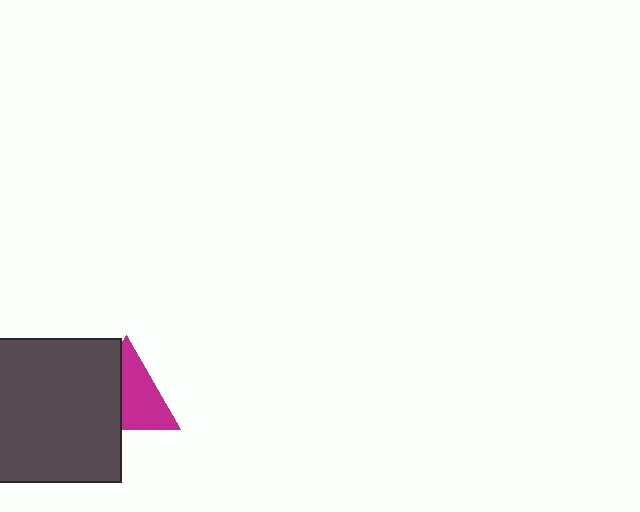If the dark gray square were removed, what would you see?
You would see the complete magenta triangle.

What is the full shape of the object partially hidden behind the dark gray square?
The partially hidden object is a magenta triangle.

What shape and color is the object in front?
The object in front is a dark gray square.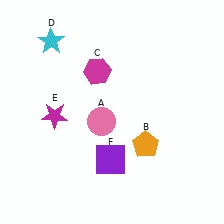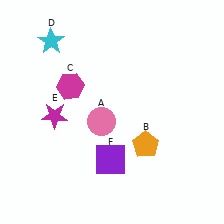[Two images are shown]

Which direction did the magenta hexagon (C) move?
The magenta hexagon (C) moved left.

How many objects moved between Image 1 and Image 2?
1 object moved between the two images.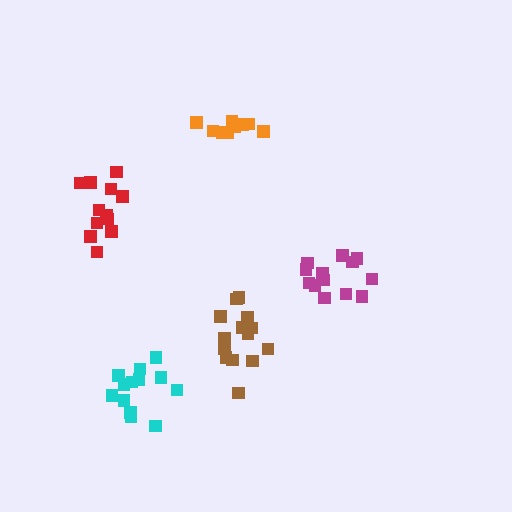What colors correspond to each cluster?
The clusters are colored: cyan, magenta, brown, red, orange.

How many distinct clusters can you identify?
There are 5 distinct clusters.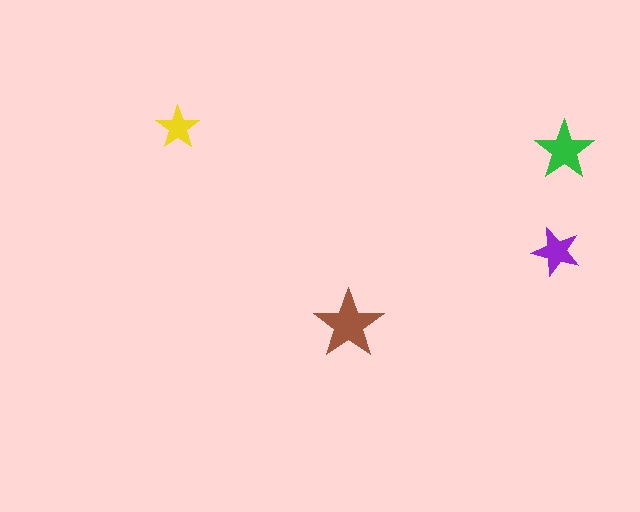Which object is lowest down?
The brown star is bottommost.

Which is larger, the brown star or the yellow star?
The brown one.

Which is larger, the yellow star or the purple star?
The purple one.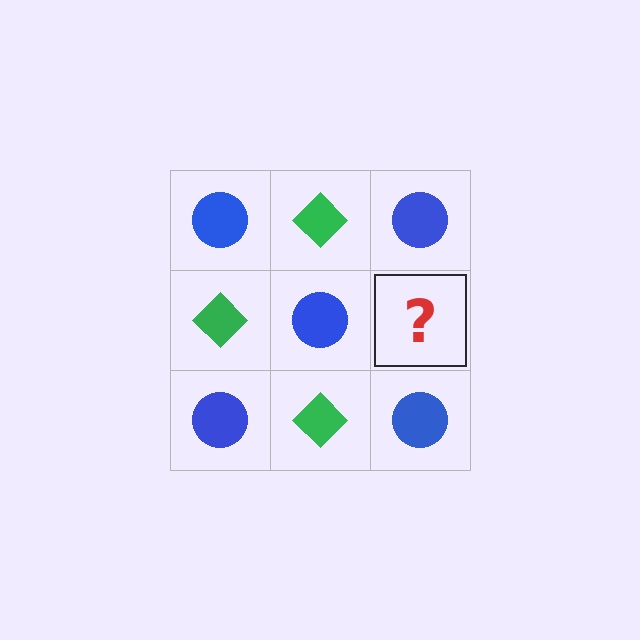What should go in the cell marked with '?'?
The missing cell should contain a green diamond.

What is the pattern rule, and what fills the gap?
The rule is that it alternates blue circle and green diamond in a checkerboard pattern. The gap should be filled with a green diamond.